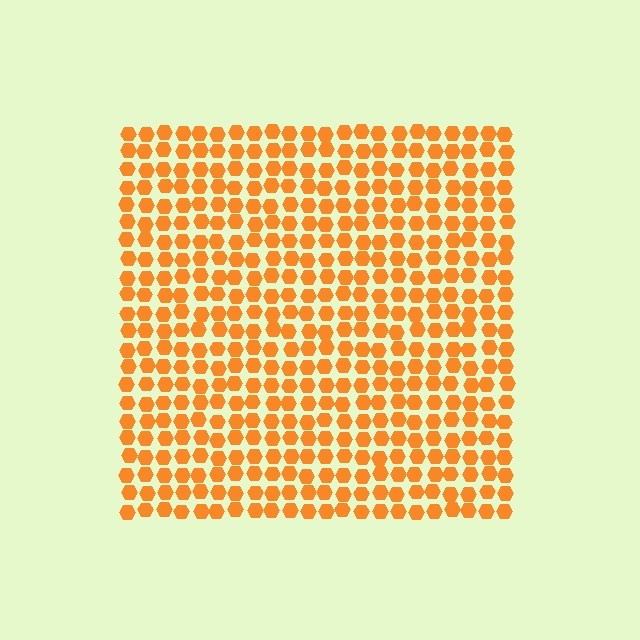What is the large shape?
The large shape is a square.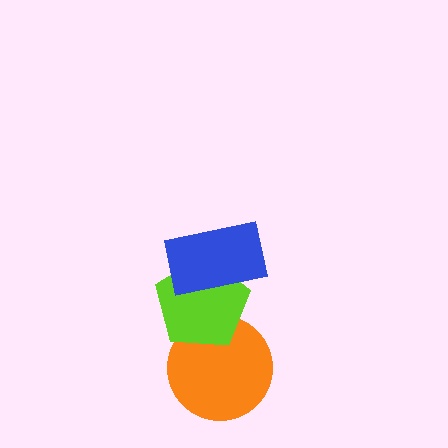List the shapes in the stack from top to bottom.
From top to bottom: the blue rectangle, the lime pentagon, the orange circle.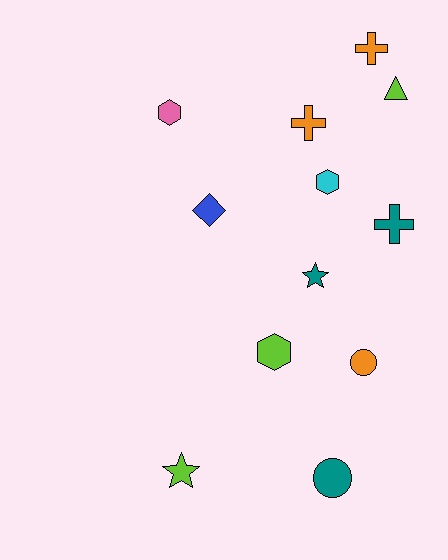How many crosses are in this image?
There are 3 crosses.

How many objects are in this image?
There are 12 objects.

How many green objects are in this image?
There are no green objects.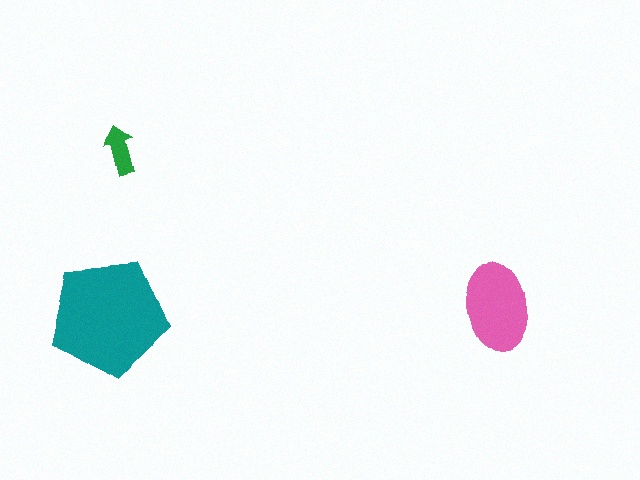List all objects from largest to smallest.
The teal pentagon, the pink ellipse, the green arrow.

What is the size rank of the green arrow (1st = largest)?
3rd.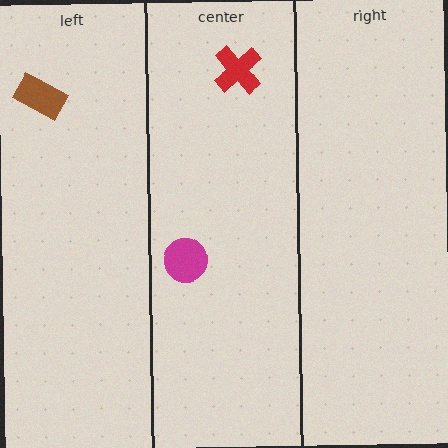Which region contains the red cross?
The center region.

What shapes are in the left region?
The brown rectangle.